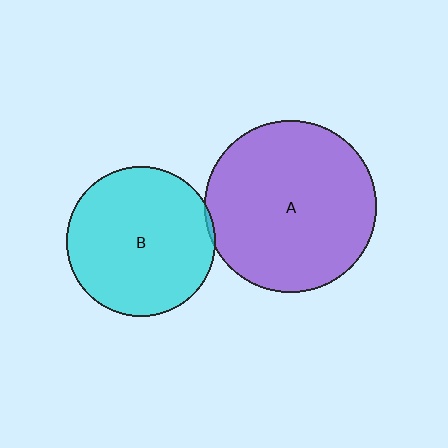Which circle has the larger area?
Circle A (purple).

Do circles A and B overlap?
Yes.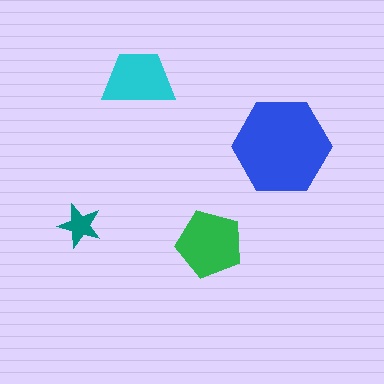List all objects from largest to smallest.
The blue hexagon, the green pentagon, the cyan trapezoid, the teal star.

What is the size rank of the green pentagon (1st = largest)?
2nd.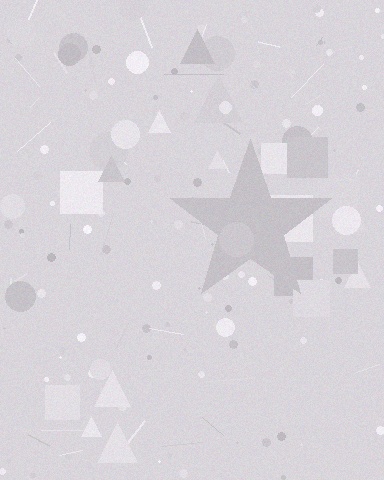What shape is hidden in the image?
A star is hidden in the image.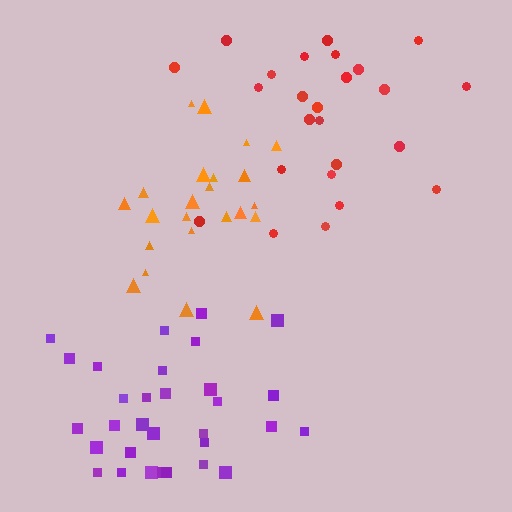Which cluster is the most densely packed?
Purple.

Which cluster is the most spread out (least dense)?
Red.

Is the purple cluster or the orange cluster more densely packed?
Purple.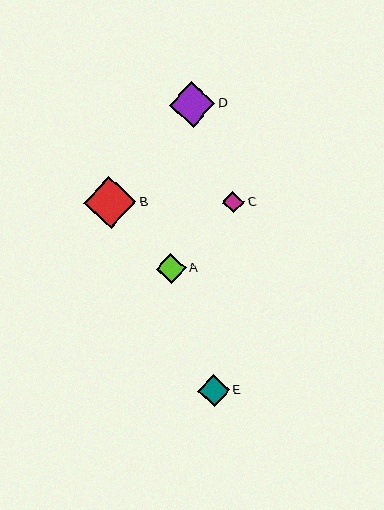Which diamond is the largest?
Diamond B is the largest with a size of approximately 53 pixels.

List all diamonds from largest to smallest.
From largest to smallest: B, D, E, A, C.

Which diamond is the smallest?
Diamond C is the smallest with a size of approximately 22 pixels.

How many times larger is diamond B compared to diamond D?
Diamond B is approximately 1.2 times the size of diamond D.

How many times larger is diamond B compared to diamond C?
Diamond B is approximately 2.4 times the size of diamond C.